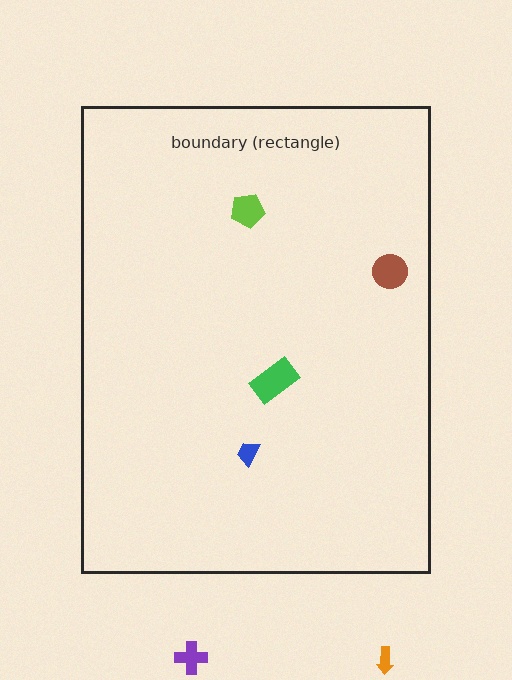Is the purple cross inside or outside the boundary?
Outside.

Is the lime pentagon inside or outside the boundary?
Inside.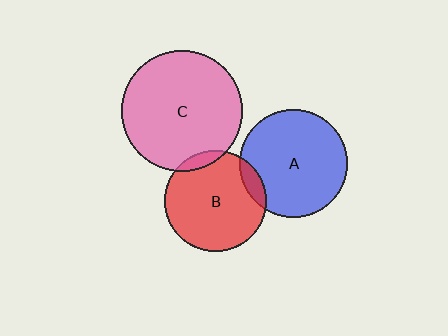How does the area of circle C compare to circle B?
Approximately 1.4 times.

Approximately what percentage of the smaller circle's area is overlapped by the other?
Approximately 10%.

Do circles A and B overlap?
Yes.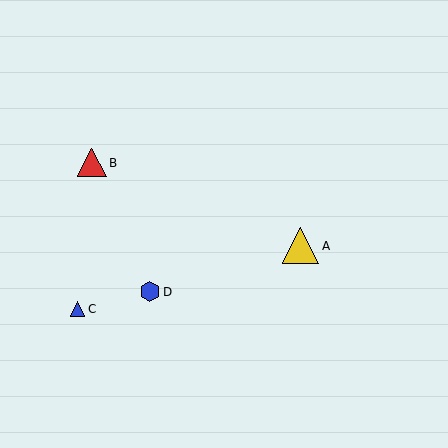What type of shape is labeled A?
Shape A is a yellow triangle.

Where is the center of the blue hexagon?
The center of the blue hexagon is at (150, 292).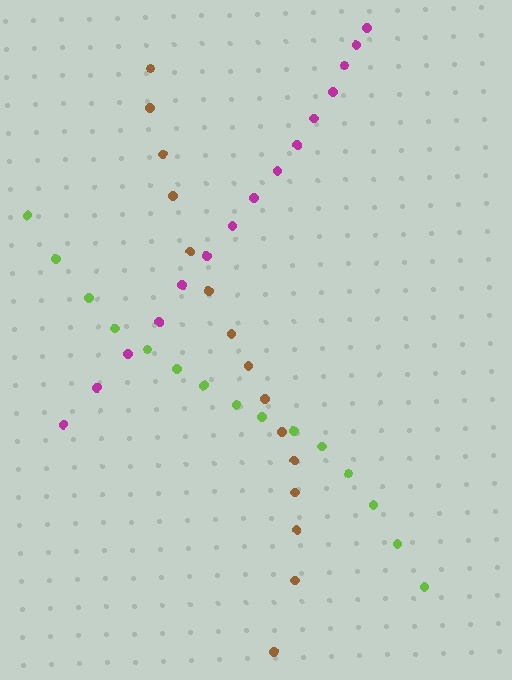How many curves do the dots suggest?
There are 3 distinct paths.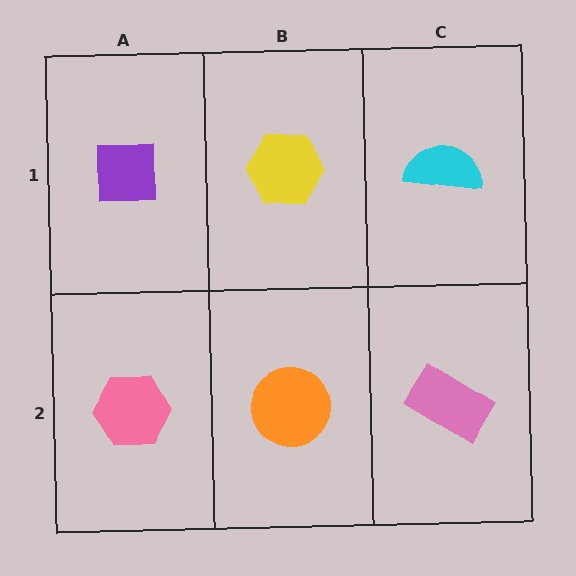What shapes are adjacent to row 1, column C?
A pink rectangle (row 2, column C), a yellow hexagon (row 1, column B).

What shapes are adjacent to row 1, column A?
A pink hexagon (row 2, column A), a yellow hexagon (row 1, column B).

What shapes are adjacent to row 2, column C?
A cyan semicircle (row 1, column C), an orange circle (row 2, column B).